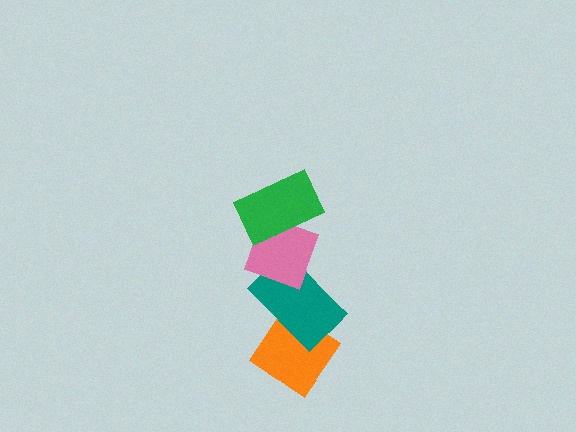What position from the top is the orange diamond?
The orange diamond is 4th from the top.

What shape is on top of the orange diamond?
The teal rectangle is on top of the orange diamond.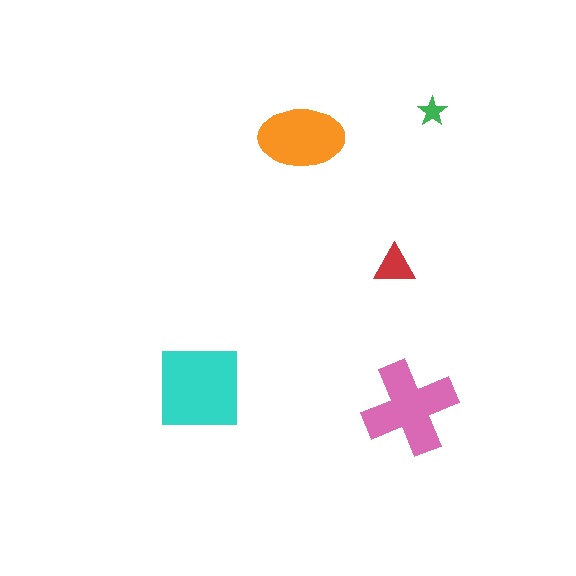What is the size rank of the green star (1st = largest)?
5th.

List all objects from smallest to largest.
The green star, the red triangle, the orange ellipse, the pink cross, the cyan square.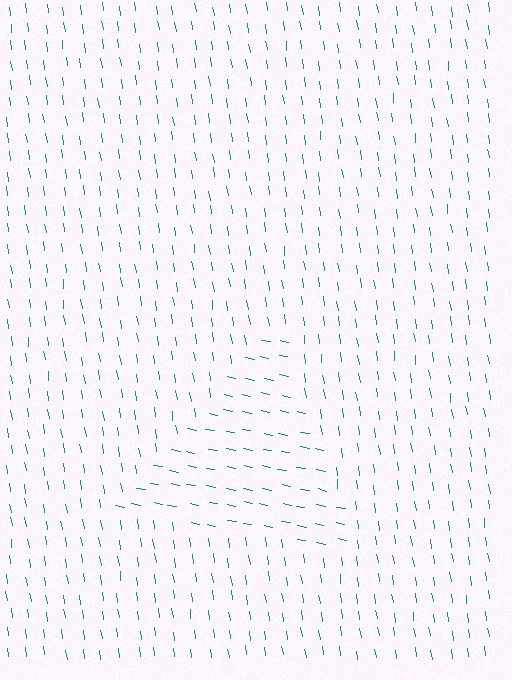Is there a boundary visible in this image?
Yes, there is a texture boundary formed by a change in line orientation.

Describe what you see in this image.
The image is filled with small teal line segments. A triangle region in the image has lines oriented differently from the surrounding lines, creating a visible texture boundary.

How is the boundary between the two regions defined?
The boundary is defined purely by a change in line orientation (approximately 70 degrees difference). All lines are the same color and thickness.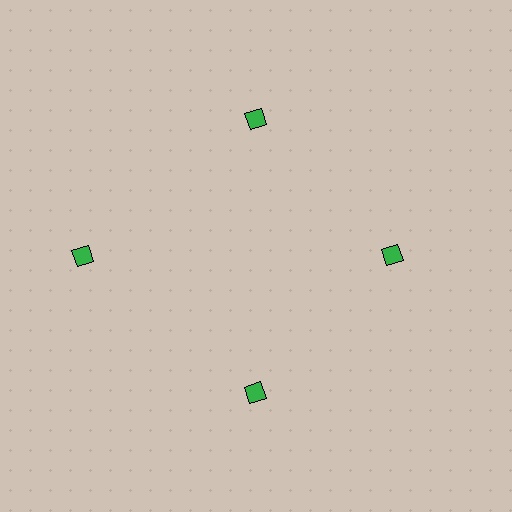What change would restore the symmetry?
The symmetry would be restored by moving it inward, back onto the ring so that all 4 diamonds sit at equal angles and equal distance from the center.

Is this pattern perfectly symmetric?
No. The 4 green diamonds are arranged in a ring, but one element near the 9 o'clock position is pushed outward from the center, breaking the 4-fold rotational symmetry.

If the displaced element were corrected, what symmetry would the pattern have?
It would have 4-fold rotational symmetry — the pattern would map onto itself every 90 degrees.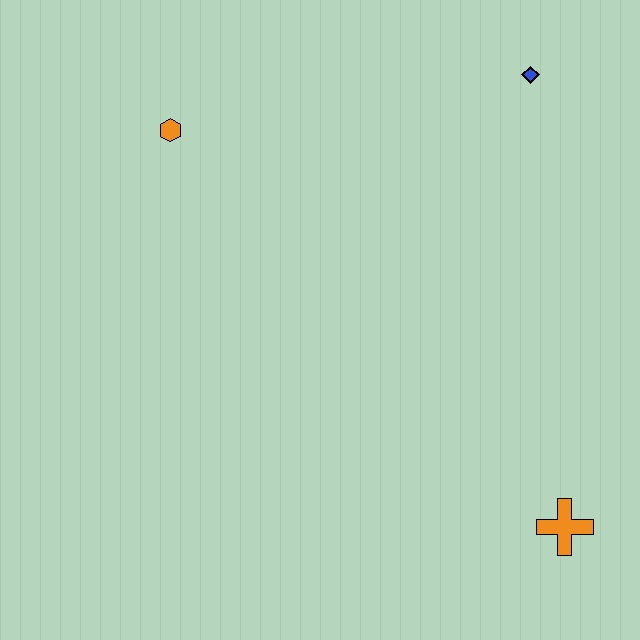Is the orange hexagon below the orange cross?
No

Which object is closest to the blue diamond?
The orange hexagon is closest to the blue diamond.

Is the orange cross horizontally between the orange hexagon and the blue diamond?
No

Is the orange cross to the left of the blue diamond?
No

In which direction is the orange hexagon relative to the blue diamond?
The orange hexagon is to the left of the blue diamond.